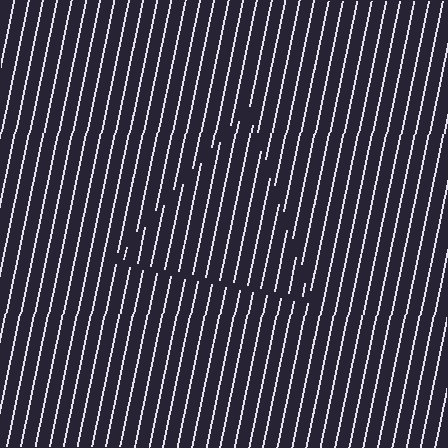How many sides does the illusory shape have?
3 sides — the line-ends trace a triangle.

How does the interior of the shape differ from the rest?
The interior of the shape contains the same grating, shifted by half a period — the contour is defined by the phase discontinuity where line-ends from the inner and outer gratings abut.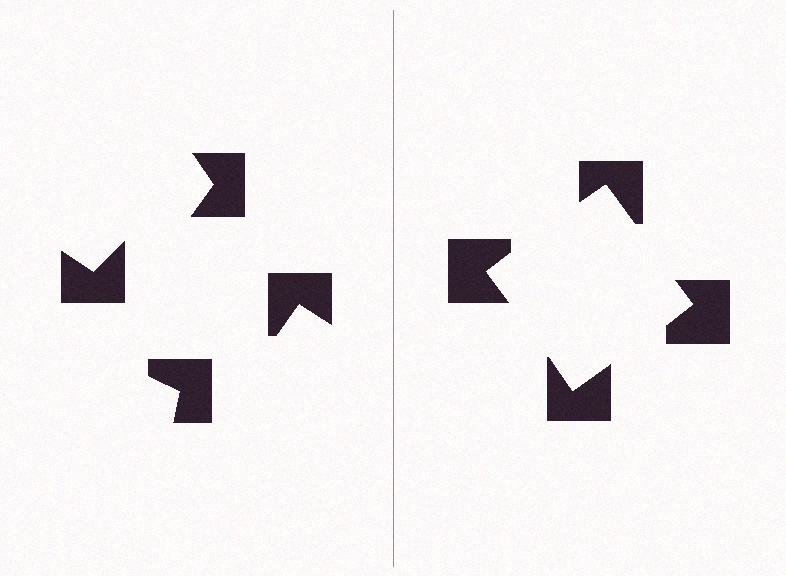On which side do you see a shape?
An illusory square appears on the right side. On the left side the wedge cuts are rotated, so no coherent shape forms.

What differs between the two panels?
The notched squares are positioned identically on both sides; only the wedge orientations differ. On the right they align to a square; on the left they are misaligned.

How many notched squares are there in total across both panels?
8 — 4 on each side.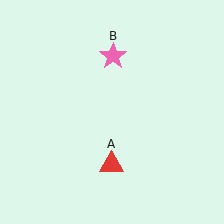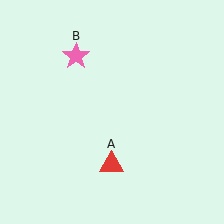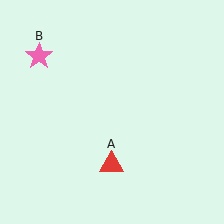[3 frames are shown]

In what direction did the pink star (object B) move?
The pink star (object B) moved left.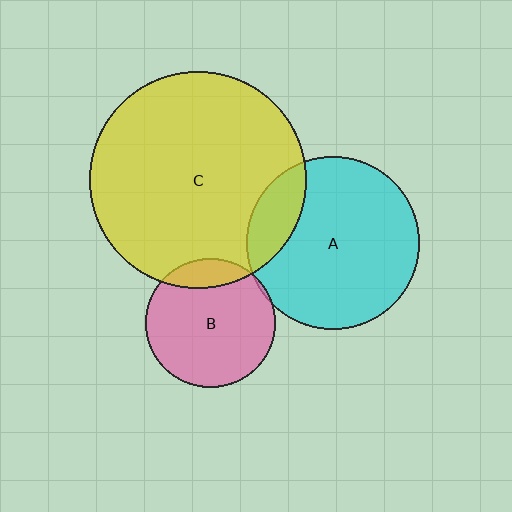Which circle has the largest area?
Circle C (yellow).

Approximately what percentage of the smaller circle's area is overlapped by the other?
Approximately 5%.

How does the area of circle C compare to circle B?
Approximately 2.8 times.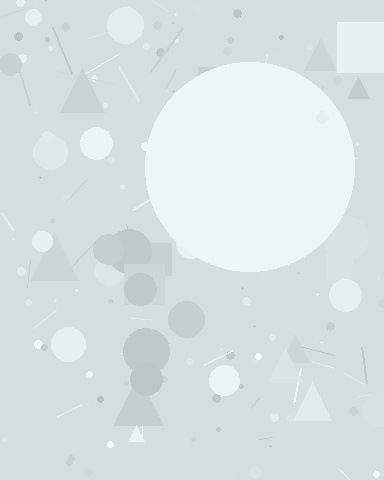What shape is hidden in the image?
A circle is hidden in the image.